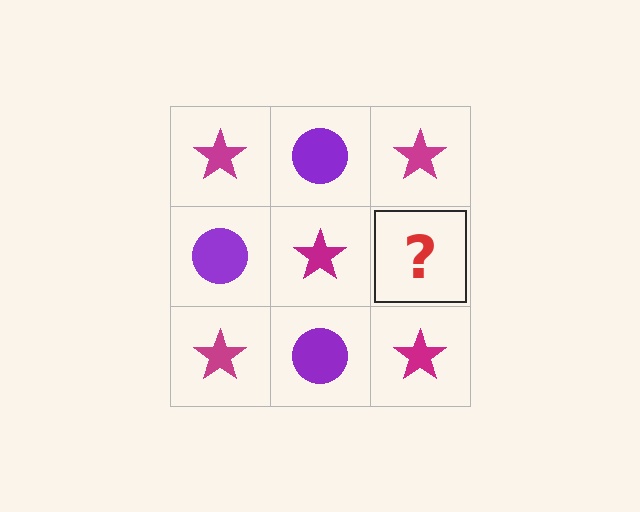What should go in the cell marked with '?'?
The missing cell should contain a purple circle.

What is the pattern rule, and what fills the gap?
The rule is that it alternates magenta star and purple circle in a checkerboard pattern. The gap should be filled with a purple circle.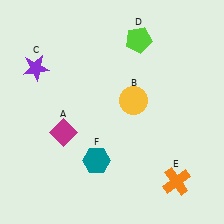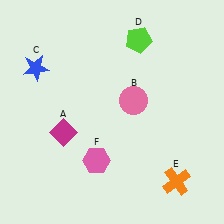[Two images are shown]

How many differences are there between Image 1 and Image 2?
There are 3 differences between the two images.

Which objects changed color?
B changed from yellow to pink. C changed from purple to blue. F changed from teal to pink.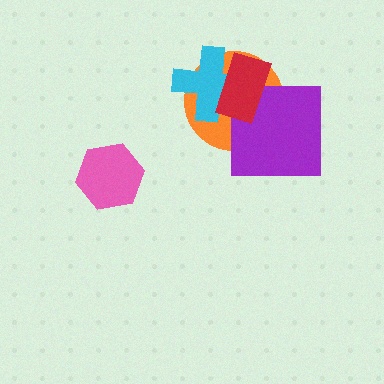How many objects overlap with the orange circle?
3 objects overlap with the orange circle.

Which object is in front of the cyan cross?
The red rectangle is in front of the cyan cross.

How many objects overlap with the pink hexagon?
0 objects overlap with the pink hexagon.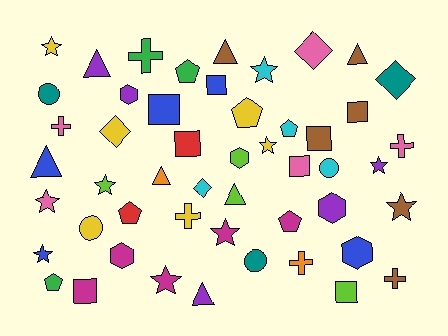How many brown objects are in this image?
There are 6 brown objects.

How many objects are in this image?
There are 50 objects.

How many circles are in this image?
There are 4 circles.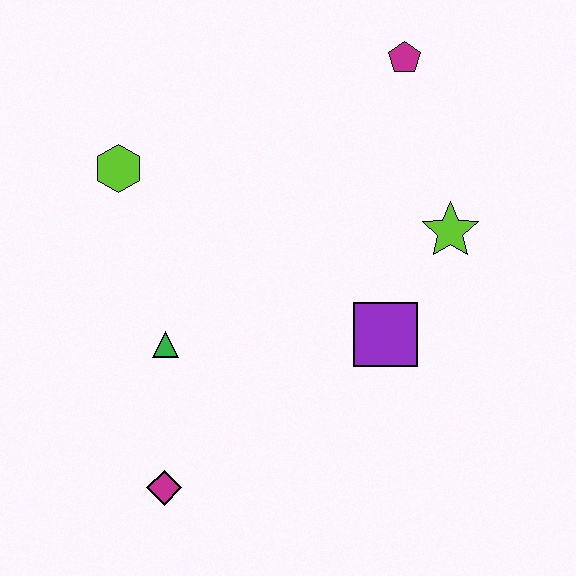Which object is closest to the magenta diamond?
The green triangle is closest to the magenta diamond.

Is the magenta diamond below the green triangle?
Yes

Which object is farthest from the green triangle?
The magenta pentagon is farthest from the green triangle.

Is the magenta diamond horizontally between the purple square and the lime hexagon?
Yes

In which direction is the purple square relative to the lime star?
The purple square is below the lime star.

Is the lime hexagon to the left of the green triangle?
Yes